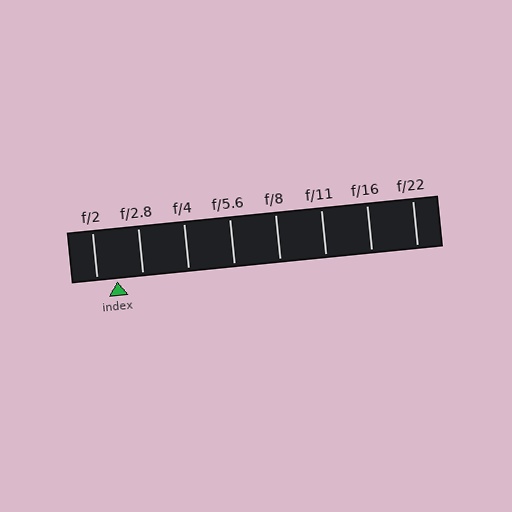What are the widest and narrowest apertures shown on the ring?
The widest aperture shown is f/2 and the narrowest is f/22.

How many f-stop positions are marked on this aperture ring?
There are 8 f-stop positions marked.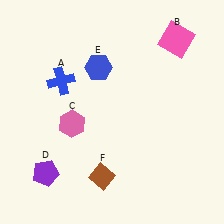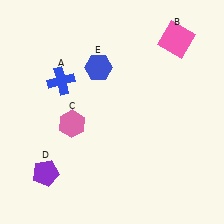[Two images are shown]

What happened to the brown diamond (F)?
The brown diamond (F) was removed in Image 2. It was in the bottom-left area of Image 1.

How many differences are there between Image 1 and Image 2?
There is 1 difference between the two images.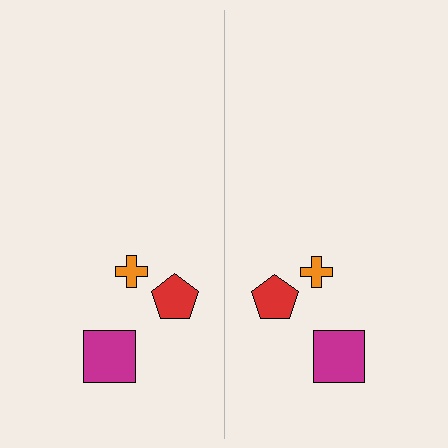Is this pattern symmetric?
Yes, this pattern has bilateral (reflection) symmetry.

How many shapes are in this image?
There are 6 shapes in this image.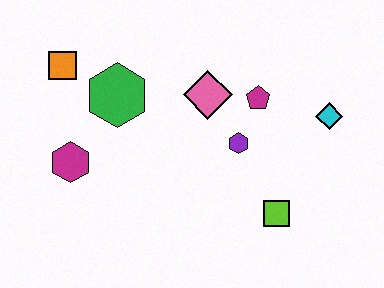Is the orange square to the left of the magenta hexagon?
Yes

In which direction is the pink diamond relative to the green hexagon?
The pink diamond is to the right of the green hexagon.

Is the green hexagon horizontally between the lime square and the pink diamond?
No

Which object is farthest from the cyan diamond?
The orange square is farthest from the cyan diamond.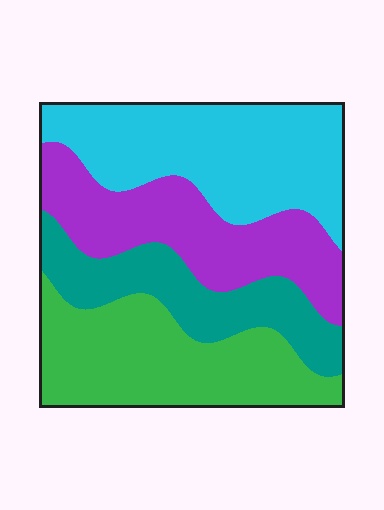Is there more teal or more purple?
Purple.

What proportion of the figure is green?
Green covers about 25% of the figure.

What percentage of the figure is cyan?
Cyan takes up about one third (1/3) of the figure.